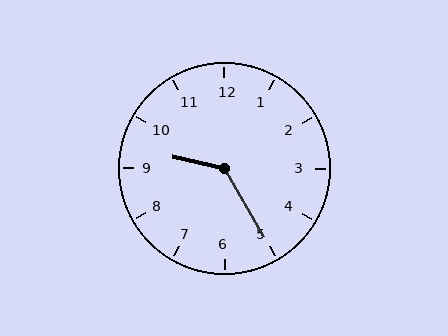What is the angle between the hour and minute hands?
Approximately 132 degrees.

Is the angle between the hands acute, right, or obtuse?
It is obtuse.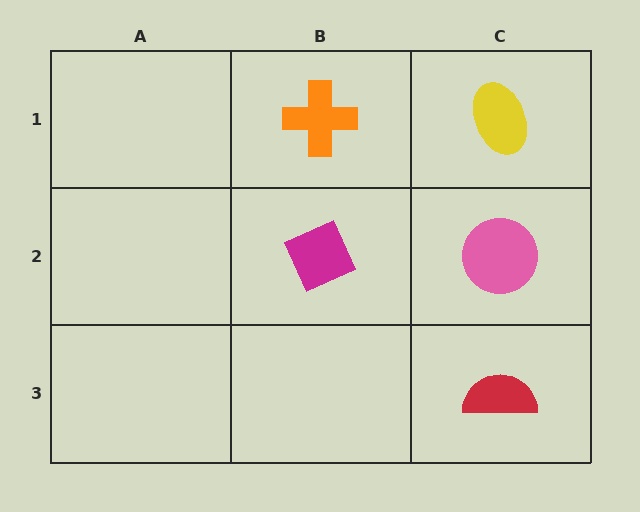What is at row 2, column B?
A magenta diamond.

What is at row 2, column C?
A pink circle.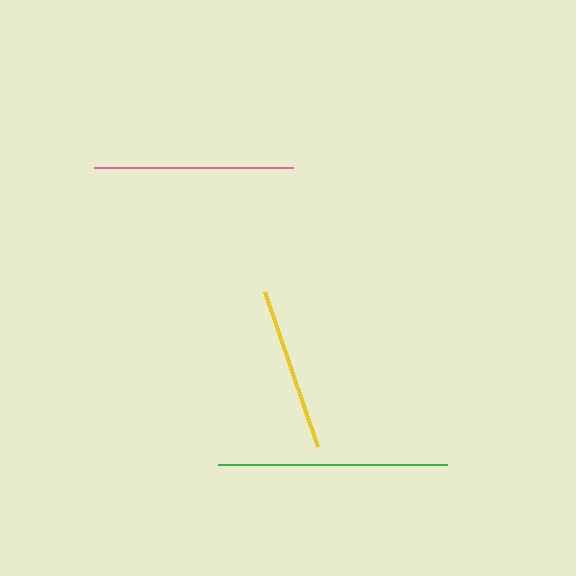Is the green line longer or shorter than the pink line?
The green line is longer than the pink line.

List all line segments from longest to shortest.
From longest to shortest: green, pink, yellow.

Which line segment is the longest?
The green line is the longest at approximately 229 pixels.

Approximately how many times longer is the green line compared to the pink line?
The green line is approximately 1.1 times the length of the pink line.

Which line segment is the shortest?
The yellow line is the shortest at approximately 164 pixels.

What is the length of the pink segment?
The pink segment is approximately 200 pixels long.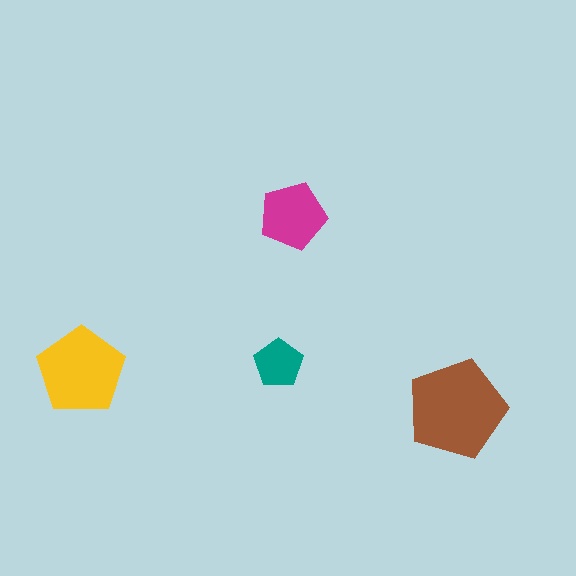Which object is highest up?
The magenta pentagon is topmost.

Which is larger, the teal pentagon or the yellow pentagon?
The yellow one.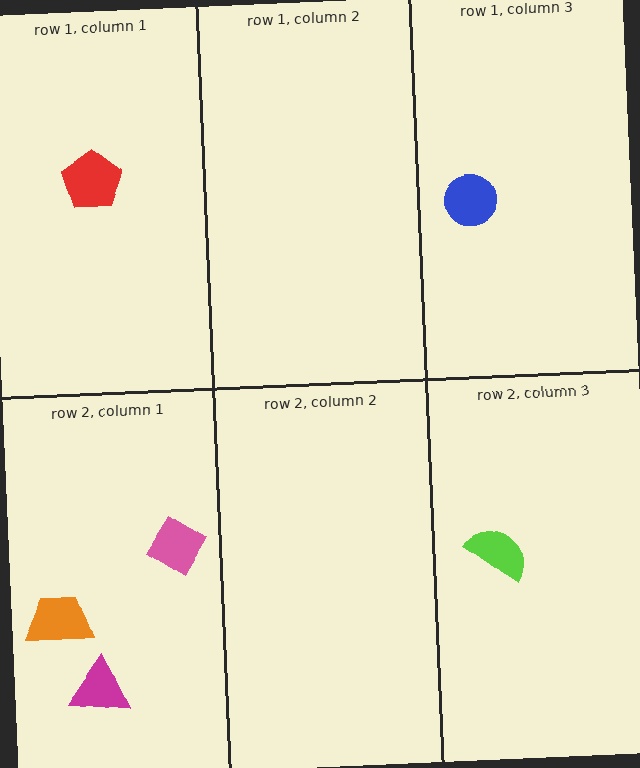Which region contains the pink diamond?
The row 2, column 1 region.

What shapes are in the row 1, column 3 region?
The blue circle.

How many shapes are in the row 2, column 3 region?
1.